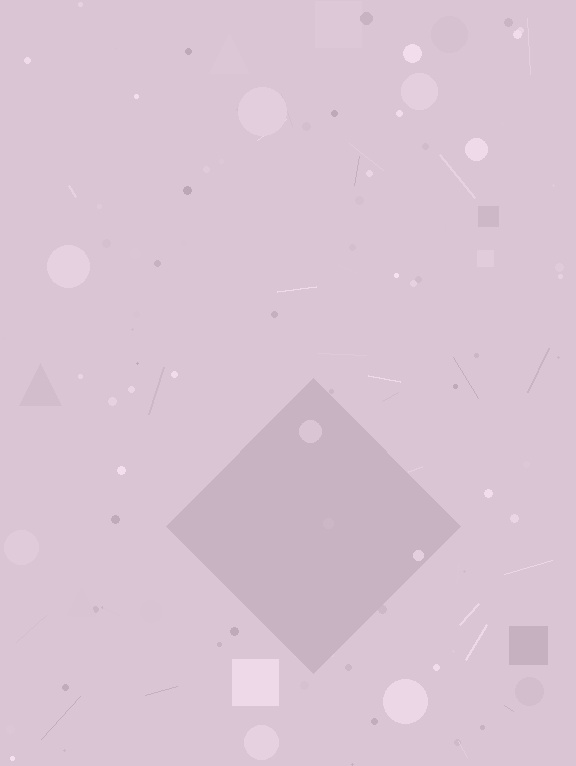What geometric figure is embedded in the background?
A diamond is embedded in the background.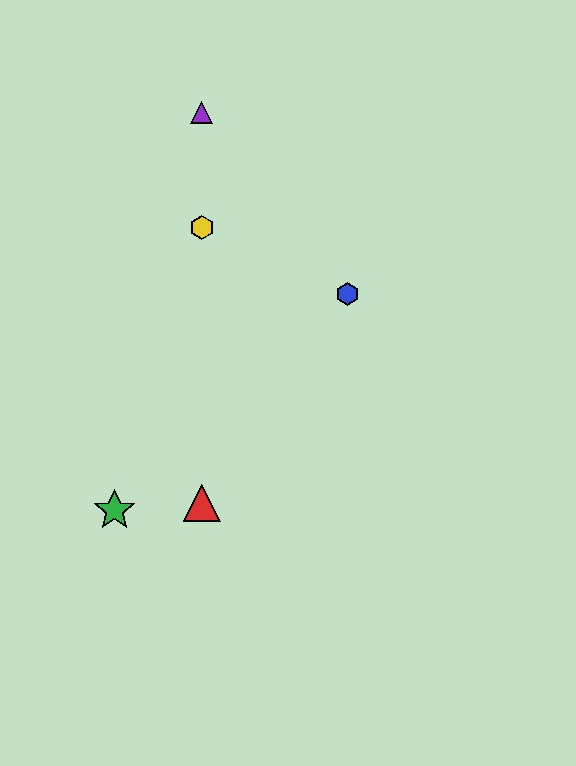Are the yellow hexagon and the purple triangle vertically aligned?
Yes, both are at x≈202.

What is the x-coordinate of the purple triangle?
The purple triangle is at x≈202.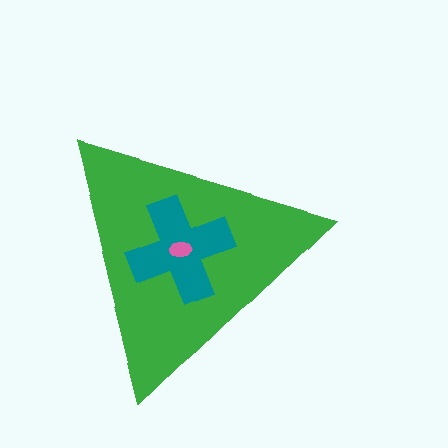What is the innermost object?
The pink ellipse.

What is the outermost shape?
The green triangle.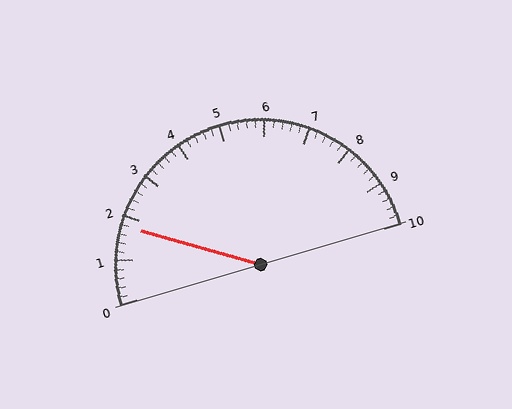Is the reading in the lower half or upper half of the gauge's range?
The reading is in the lower half of the range (0 to 10).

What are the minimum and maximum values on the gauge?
The gauge ranges from 0 to 10.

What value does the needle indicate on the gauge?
The needle indicates approximately 1.8.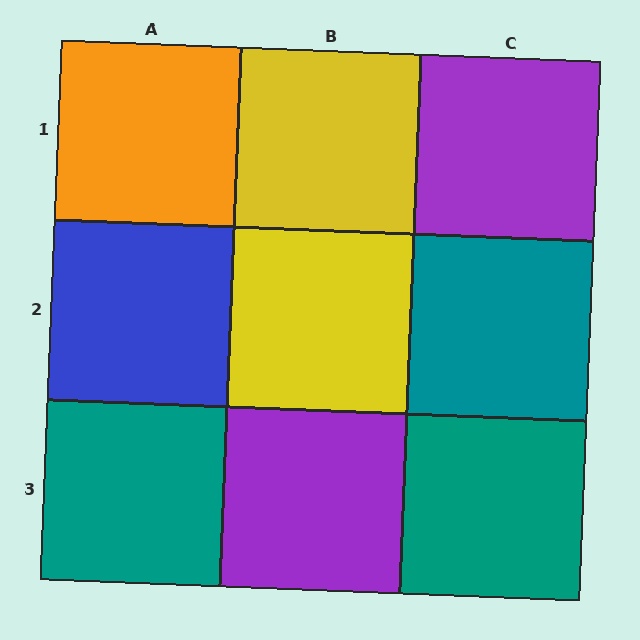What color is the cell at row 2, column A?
Blue.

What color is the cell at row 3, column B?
Purple.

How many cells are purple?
2 cells are purple.